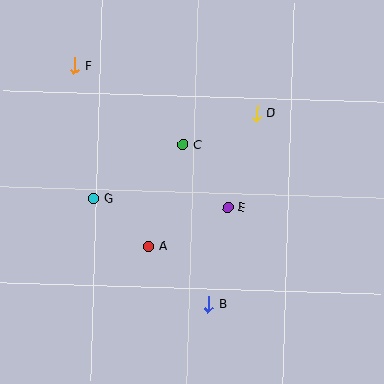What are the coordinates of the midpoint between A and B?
The midpoint between A and B is at (179, 275).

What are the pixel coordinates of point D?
Point D is at (257, 113).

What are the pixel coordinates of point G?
Point G is at (94, 198).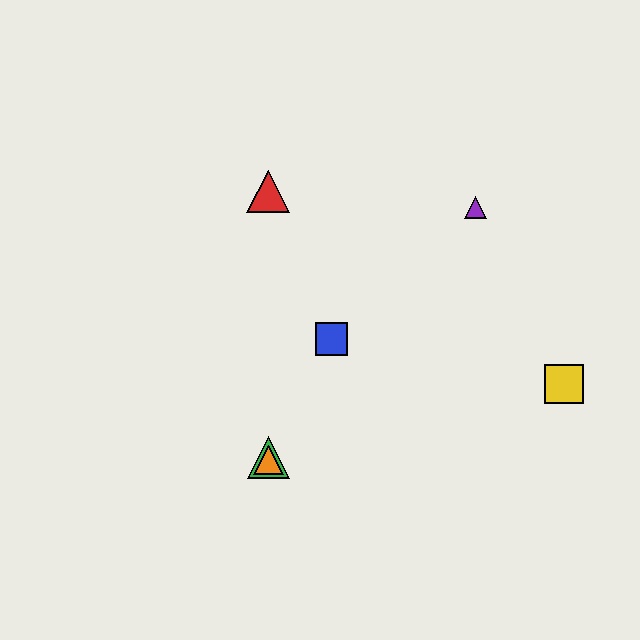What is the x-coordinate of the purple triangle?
The purple triangle is at x≈475.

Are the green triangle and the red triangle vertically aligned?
Yes, both are at x≈268.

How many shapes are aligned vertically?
3 shapes (the red triangle, the green triangle, the orange triangle) are aligned vertically.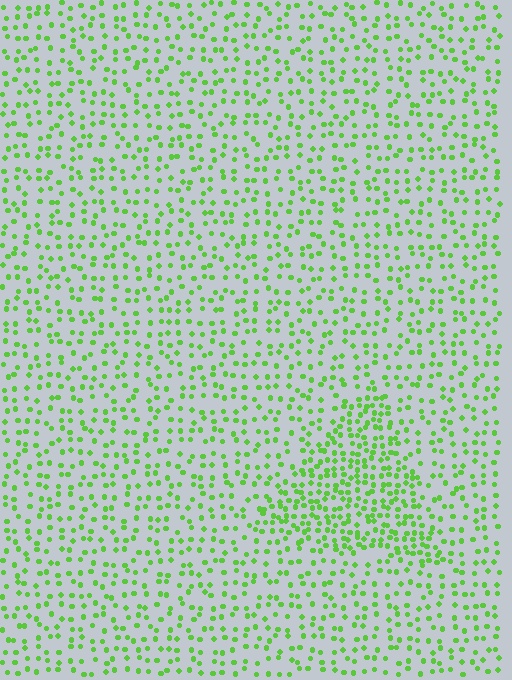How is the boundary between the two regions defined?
The boundary is defined by a change in element density (approximately 1.9x ratio). All elements are the same color, size, and shape.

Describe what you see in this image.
The image contains small lime elements arranged at two different densities. A triangle-shaped region is visible where the elements are more densely packed than the surrounding area.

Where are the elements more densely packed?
The elements are more densely packed inside the triangle boundary.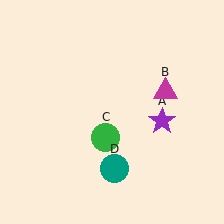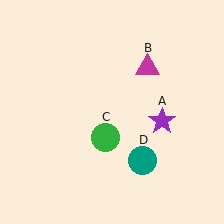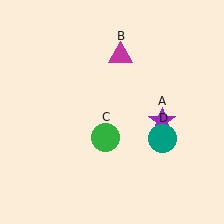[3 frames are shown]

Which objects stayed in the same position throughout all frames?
Purple star (object A) and green circle (object C) remained stationary.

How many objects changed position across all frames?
2 objects changed position: magenta triangle (object B), teal circle (object D).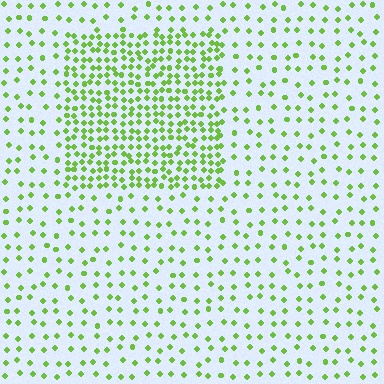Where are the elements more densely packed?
The elements are more densely packed inside the rectangle boundary.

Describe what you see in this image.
The image contains small lime elements arranged at two different densities. A rectangle-shaped region is visible where the elements are more densely packed than the surrounding area.